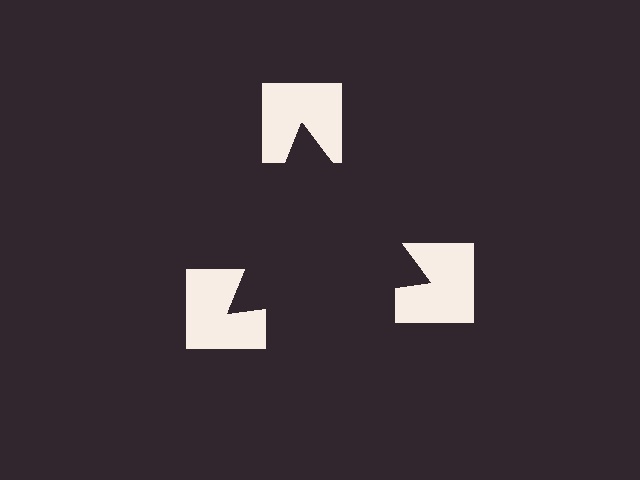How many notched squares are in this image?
There are 3 — one at each vertex of the illusory triangle.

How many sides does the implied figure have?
3 sides.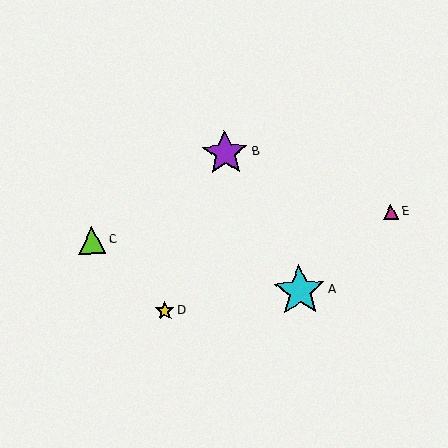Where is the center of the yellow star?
The center of the yellow star is at (165, 311).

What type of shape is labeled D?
Shape D is a yellow star.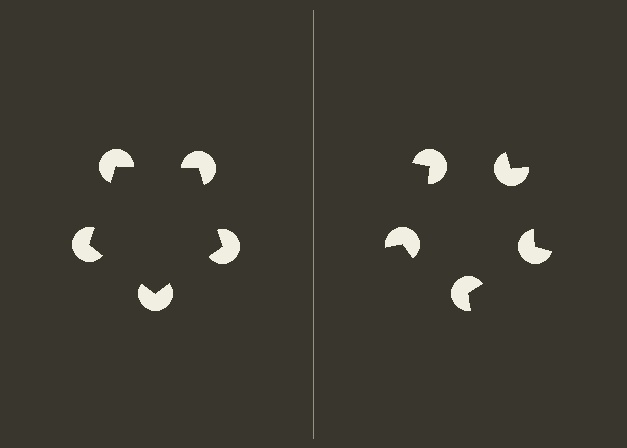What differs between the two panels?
The pac-man discs are positioned identically on both sides; only the wedge orientations differ. On the left they align to a pentagon; on the right they are misaligned.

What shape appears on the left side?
An illusory pentagon.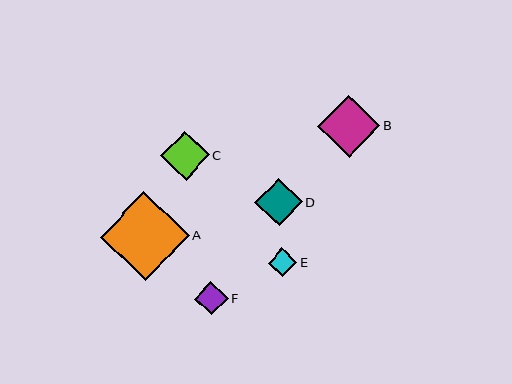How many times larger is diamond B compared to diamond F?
Diamond B is approximately 1.9 times the size of diamond F.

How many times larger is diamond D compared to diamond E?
Diamond D is approximately 1.7 times the size of diamond E.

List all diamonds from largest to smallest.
From largest to smallest: A, B, C, D, F, E.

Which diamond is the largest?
Diamond A is the largest with a size of approximately 89 pixels.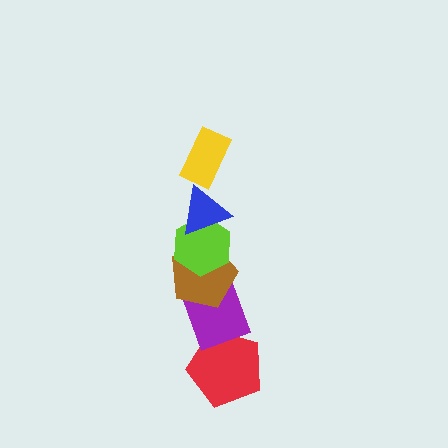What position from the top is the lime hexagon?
The lime hexagon is 3rd from the top.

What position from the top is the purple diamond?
The purple diamond is 5th from the top.